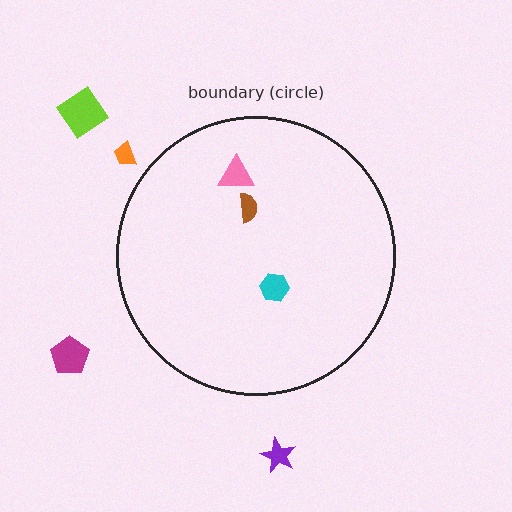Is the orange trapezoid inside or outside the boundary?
Outside.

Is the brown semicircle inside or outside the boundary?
Inside.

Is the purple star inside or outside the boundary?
Outside.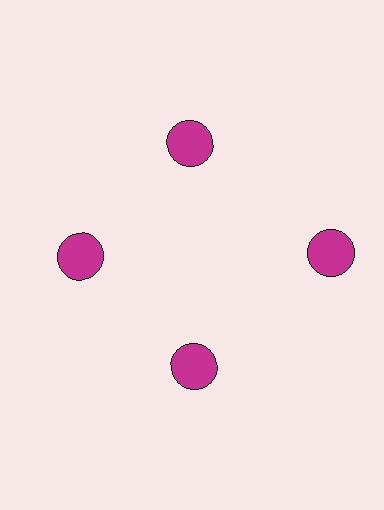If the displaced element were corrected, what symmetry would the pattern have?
It would have 4-fold rotational symmetry — the pattern would map onto itself every 90 degrees.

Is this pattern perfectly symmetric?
No. The 4 magenta circles are arranged in a ring, but one element near the 3 o'clock position is pushed outward from the center, breaking the 4-fold rotational symmetry.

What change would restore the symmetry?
The symmetry would be restored by moving it inward, back onto the ring so that all 4 circles sit at equal angles and equal distance from the center.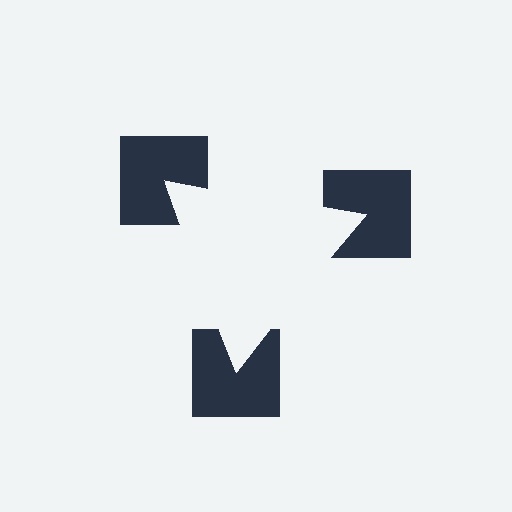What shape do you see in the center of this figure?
An illusory triangle — its edges are inferred from the aligned wedge cuts in the notched squares, not physically drawn.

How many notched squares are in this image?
There are 3 — one at each vertex of the illusory triangle.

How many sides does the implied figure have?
3 sides.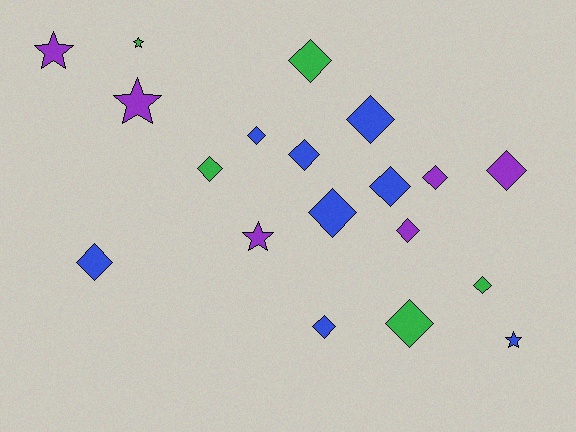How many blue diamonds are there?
There are 7 blue diamonds.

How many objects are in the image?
There are 19 objects.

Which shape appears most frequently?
Diamond, with 14 objects.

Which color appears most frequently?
Blue, with 8 objects.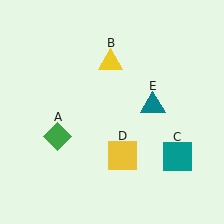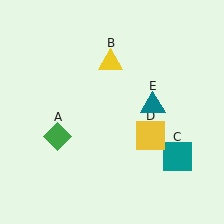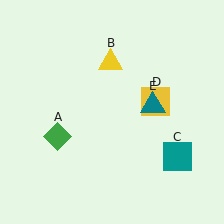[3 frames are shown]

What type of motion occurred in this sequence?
The yellow square (object D) rotated counterclockwise around the center of the scene.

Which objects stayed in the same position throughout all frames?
Green diamond (object A) and yellow triangle (object B) and teal square (object C) and teal triangle (object E) remained stationary.